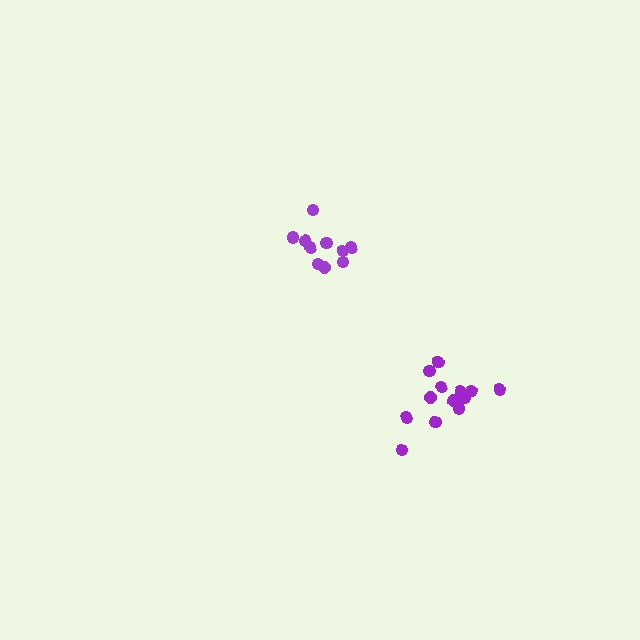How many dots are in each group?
Group 1: 13 dots, Group 2: 10 dots (23 total).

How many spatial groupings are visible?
There are 2 spatial groupings.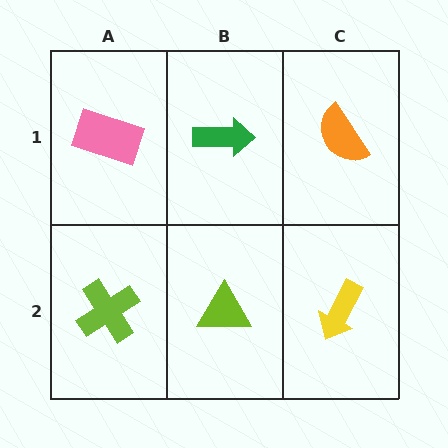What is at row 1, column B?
A green arrow.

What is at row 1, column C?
An orange semicircle.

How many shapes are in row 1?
3 shapes.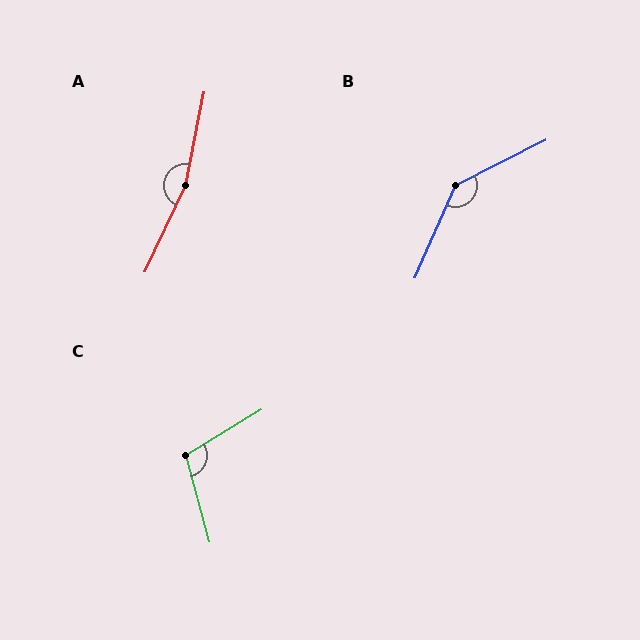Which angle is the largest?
A, at approximately 166 degrees.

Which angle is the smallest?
C, at approximately 106 degrees.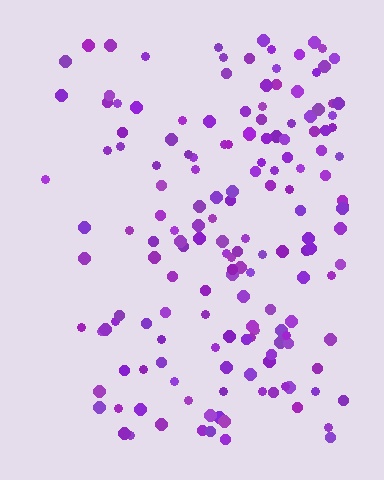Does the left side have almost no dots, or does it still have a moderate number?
Still a moderate number, just noticeably fewer than the right.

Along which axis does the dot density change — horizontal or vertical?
Horizontal.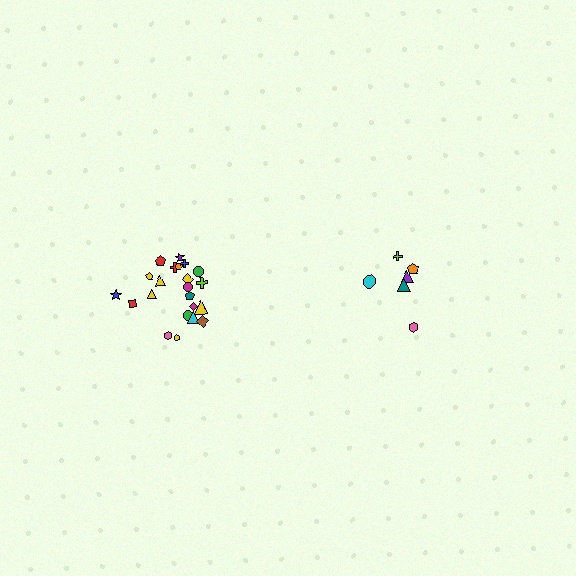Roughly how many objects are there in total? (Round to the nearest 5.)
Roughly 30 objects in total.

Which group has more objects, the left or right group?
The left group.